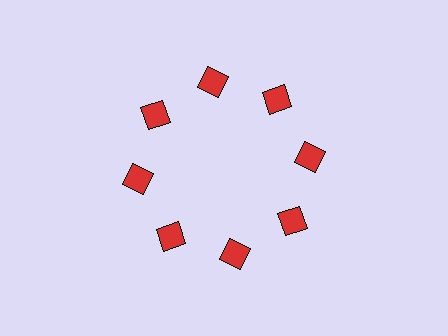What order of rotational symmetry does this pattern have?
This pattern has 8-fold rotational symmetry.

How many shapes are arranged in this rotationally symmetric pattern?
There are 8 shapes, arranged in 8 groups of 1.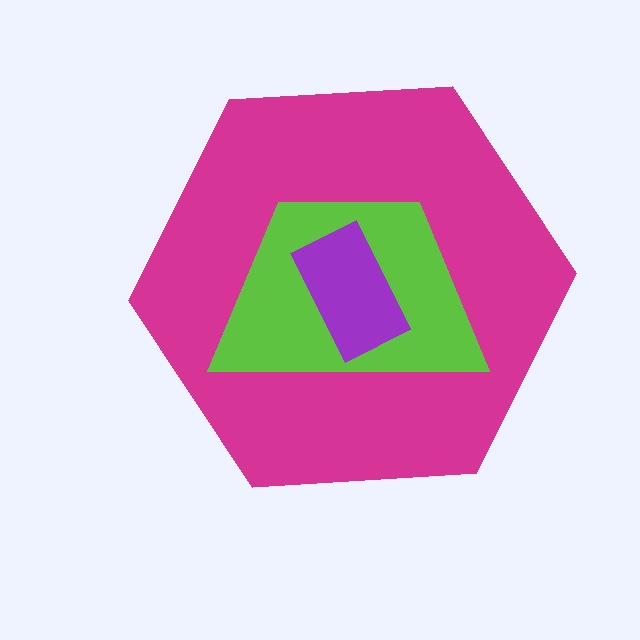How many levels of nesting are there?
3.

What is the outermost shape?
The magenta hexagon.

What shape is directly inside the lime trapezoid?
The purple rectangle.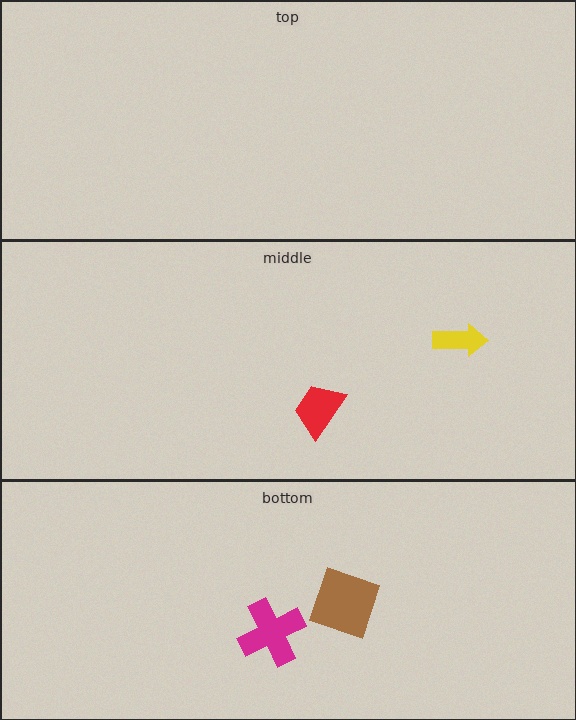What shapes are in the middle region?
The yellow arrow, the red trapezoid.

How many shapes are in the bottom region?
2.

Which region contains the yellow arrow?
The middle region.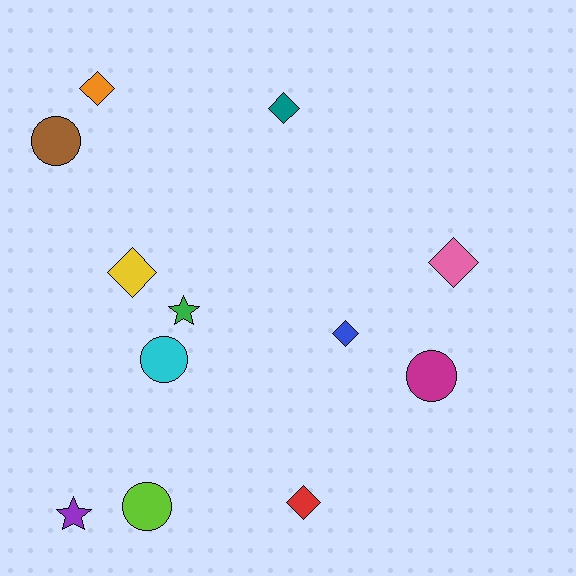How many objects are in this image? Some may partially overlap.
There are 12 objects.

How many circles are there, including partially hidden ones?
There are 4 circles.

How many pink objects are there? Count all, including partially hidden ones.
There is 1 pink object.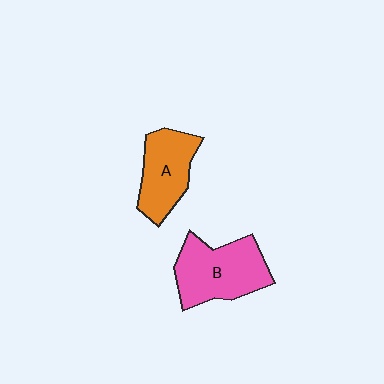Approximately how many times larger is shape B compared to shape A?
Approximately 1.3 times.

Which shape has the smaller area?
Shape A (orange).